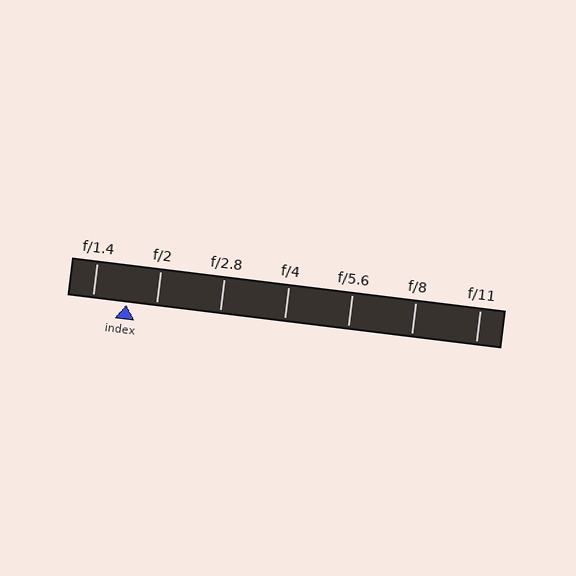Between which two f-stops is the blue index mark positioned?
The index mark is between f/1.4 and f/2.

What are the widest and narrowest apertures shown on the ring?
The widest aperture shown is f/1.4 and the narrowest is f/11.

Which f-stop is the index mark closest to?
The index mark is closest to f/2.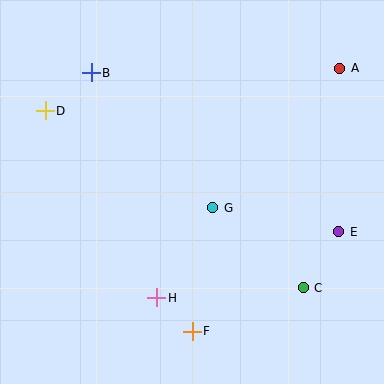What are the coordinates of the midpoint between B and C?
The midpoint between B and C is at (197, 180).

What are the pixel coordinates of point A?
Point A is at (340, 68).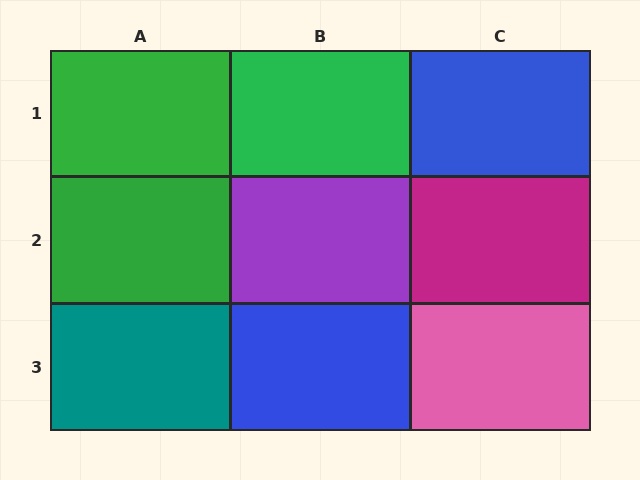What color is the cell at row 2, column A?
Green.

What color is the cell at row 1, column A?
Green.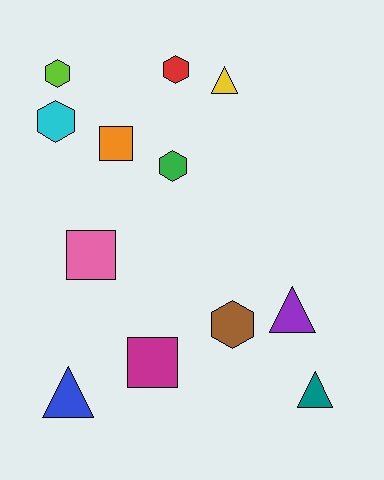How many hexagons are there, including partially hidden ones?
There are 5 hexagons.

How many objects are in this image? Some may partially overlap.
There are 12 objects.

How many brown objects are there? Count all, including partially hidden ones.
There is 1 brown object.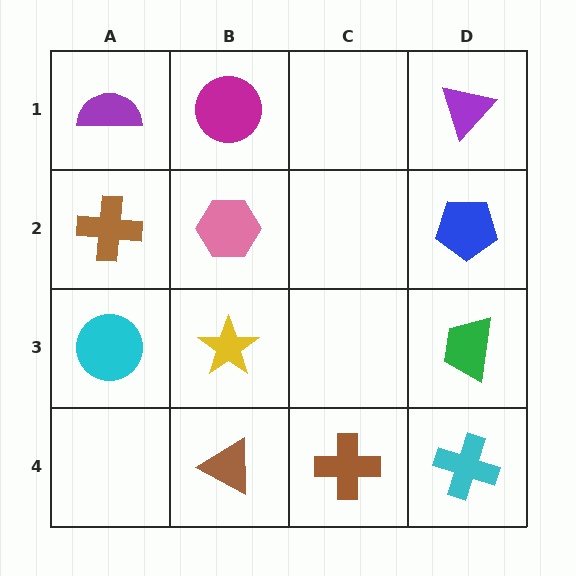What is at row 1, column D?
A purple triangle.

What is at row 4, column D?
A cyan cross.